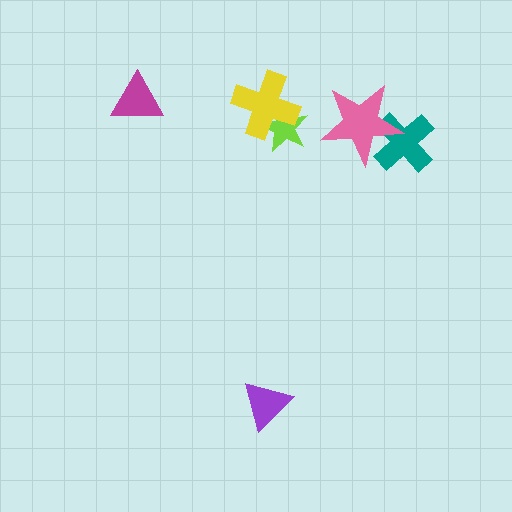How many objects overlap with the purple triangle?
0 objects overlap with the purple triangle.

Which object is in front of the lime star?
The yellow cross is in front of the lime star.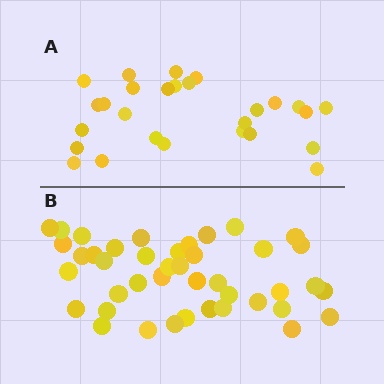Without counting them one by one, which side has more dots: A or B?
Region B (the bottom region) has more dots.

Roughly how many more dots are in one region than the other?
Region B has approximately 15 more dots than region A.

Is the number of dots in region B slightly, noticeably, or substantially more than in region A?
Region B has substantially more. The ratio is roughly 1.6 to 1.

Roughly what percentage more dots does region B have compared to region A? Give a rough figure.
About 55% more.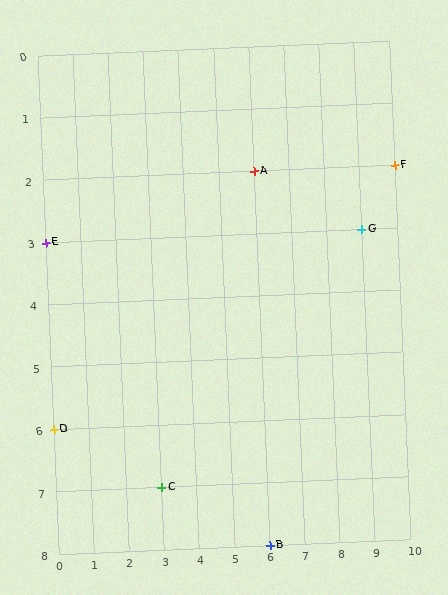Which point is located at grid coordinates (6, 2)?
Point A is at (6, 2).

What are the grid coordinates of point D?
Point D is at grid coordinates (0, 6).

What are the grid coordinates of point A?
Point A is at grid coordinates (6, 2).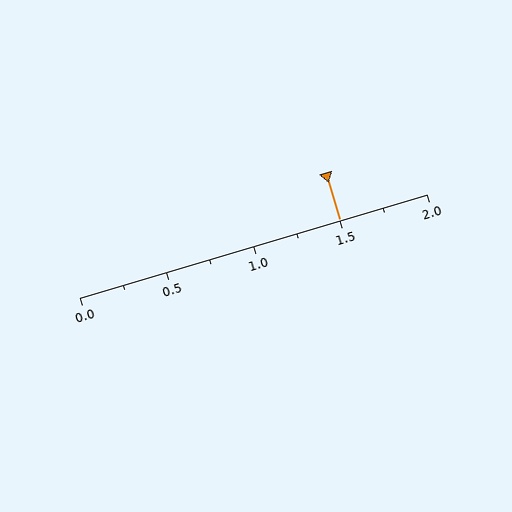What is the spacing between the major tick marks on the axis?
The major ticks are spaced 0.5 apart.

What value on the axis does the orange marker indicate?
The marker indicates approximately 1.5.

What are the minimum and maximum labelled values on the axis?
The axis runs from 0.0 to 2.0.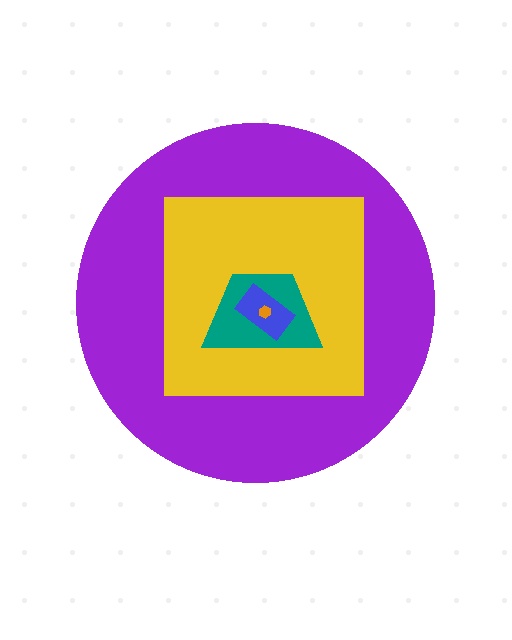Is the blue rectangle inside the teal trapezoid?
Yes.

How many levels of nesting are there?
5.